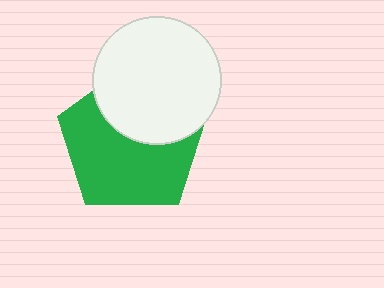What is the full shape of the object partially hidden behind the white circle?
The partially hidden object is a green pentagon.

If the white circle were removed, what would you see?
You would see the complete green pentagon.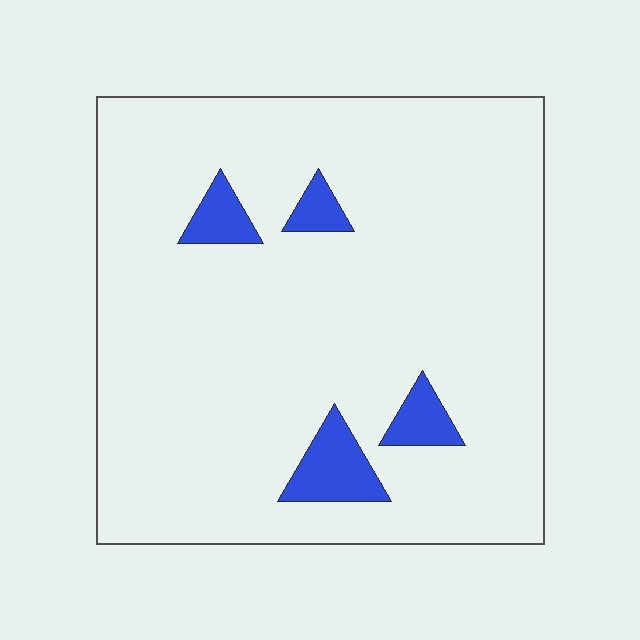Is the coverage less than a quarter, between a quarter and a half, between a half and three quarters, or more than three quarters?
Less than a quarter.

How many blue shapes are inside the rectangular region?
4.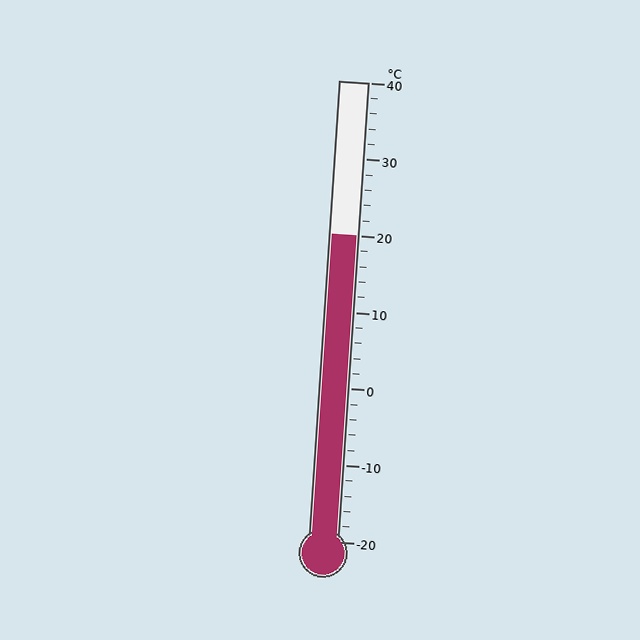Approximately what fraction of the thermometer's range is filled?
The thermometer is filled to approximately 65% of its range.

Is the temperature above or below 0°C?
The temperature is above 0°C.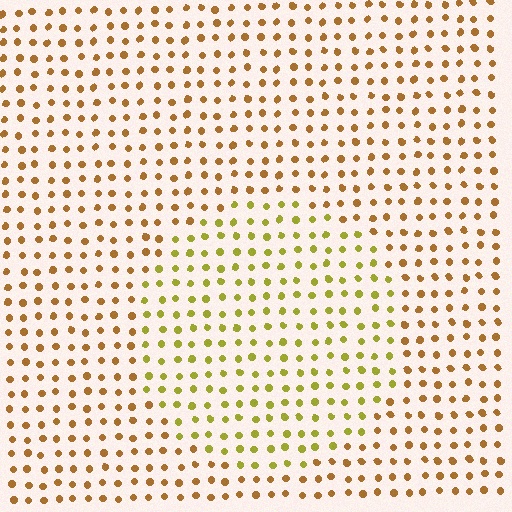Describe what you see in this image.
The image is filled with small brown elements in a uniform arrangement. A circle-shaped region is visible where the elements are tinted to a slightly different hue, forming a subtle color boundary.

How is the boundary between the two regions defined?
The boundary is defined purely by a slight shift in hue (about 33 degrees). Spacing, size, and orientation are identical on both sides.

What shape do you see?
I see a circle.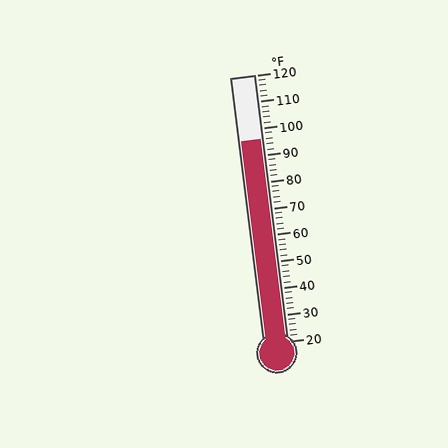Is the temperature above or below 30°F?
The temperature is above 30°F.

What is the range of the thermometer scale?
The thermometer scale ranges from 20°F to 120°F.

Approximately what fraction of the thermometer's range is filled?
The thermometer is filled to approximately 75% of its range.